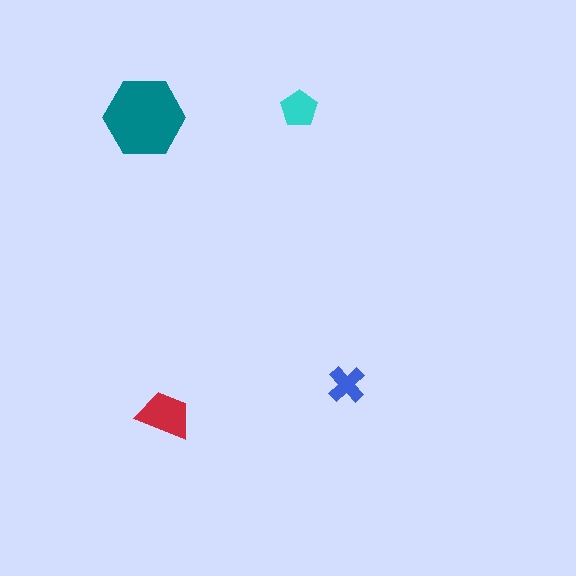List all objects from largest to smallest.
The teal hexagon, the red trapezoid, the cyan pentagon, the blue cross.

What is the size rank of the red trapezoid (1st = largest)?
2nd.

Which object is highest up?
The cyan pentagon is topmost.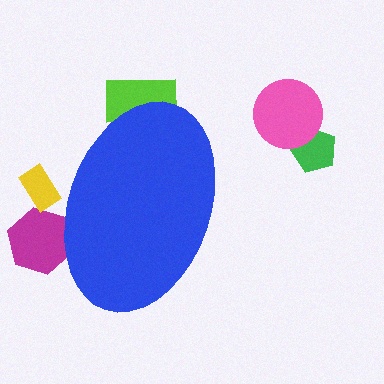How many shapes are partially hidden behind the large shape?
3 shapes are partially hidden.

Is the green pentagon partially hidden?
No, the green pentagon is fully visible.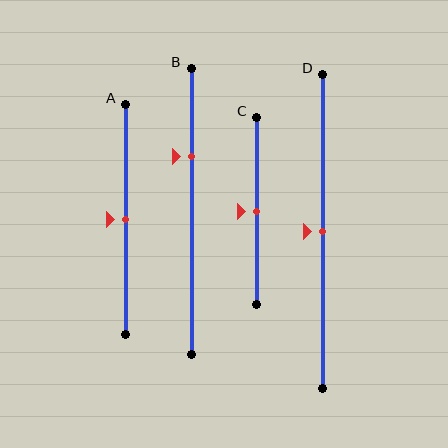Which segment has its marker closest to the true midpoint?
Segment A has its marker closest to the true midpoint.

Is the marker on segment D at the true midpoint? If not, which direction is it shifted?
Yes, the marker on segment D is at the true midpoint.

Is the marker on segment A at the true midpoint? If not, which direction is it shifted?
Yes, the marker on segment A is at the true midpoint.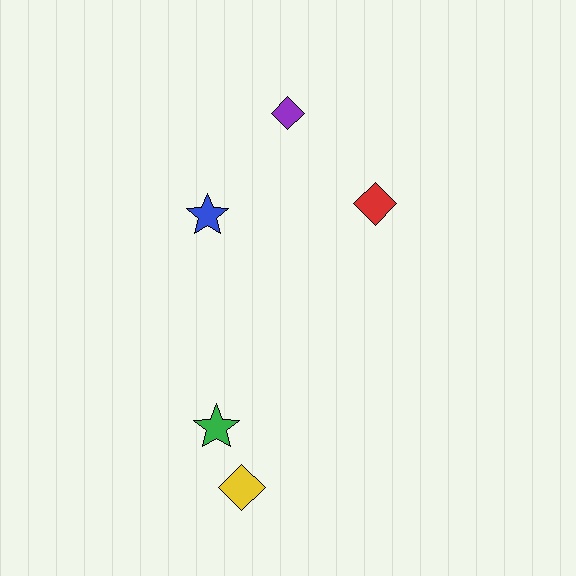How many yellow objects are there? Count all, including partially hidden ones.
There is 1 yellow object.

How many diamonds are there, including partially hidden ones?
There are 3 diamonds.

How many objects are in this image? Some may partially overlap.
There are 5 objects.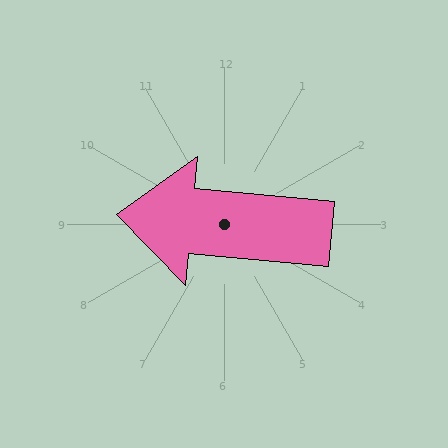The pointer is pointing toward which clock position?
Roughly 9 o'clock.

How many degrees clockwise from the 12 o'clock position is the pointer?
Approximately 275 degrees.